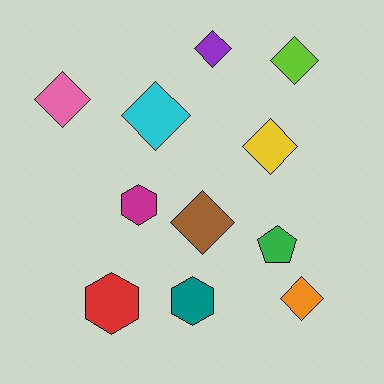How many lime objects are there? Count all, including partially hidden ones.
There is 1 lime object.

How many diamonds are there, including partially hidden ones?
There are 7 diamonds.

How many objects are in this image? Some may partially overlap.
There are 11 objects.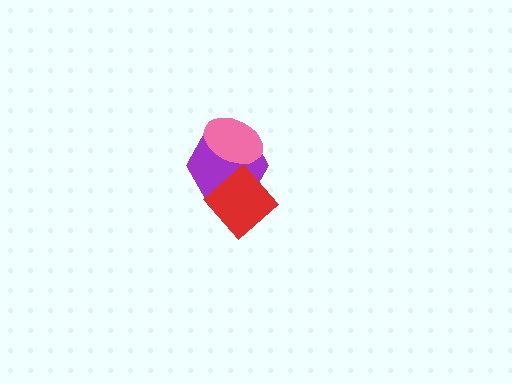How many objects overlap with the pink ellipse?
2 objects overlap with the pink ellipse.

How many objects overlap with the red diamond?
2 objects overlap with the red diamond.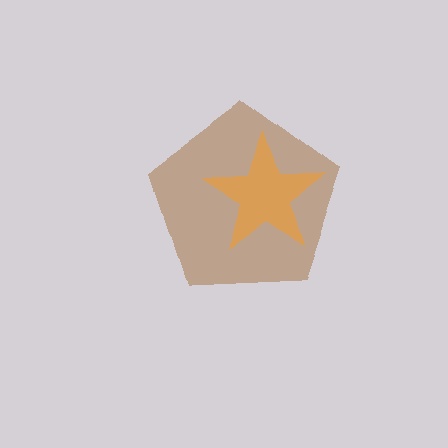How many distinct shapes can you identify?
There are 2 distinct shapes: a brown pentagon, an orange star.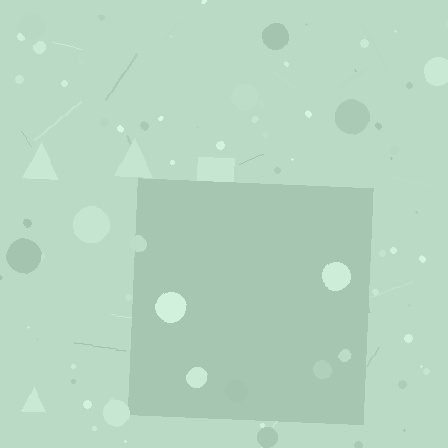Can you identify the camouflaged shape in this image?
The camouflaged shape is a square.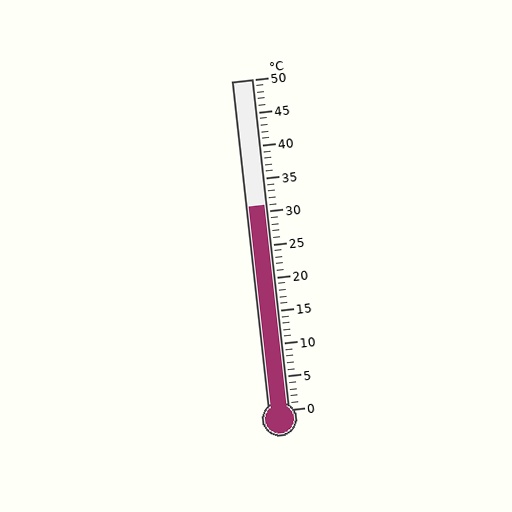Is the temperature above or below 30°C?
The temperature is above 30°C.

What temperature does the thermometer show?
The thermometer shows approximately 31°C.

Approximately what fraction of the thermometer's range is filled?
The thermometer is filled to approximately 60% of its range.